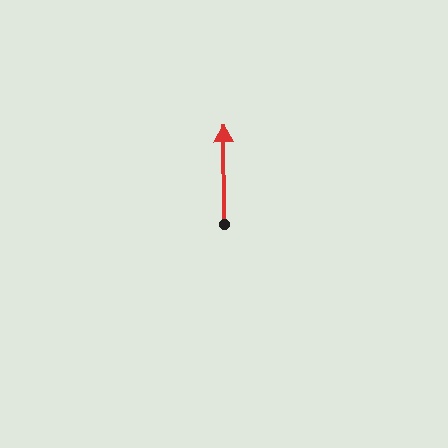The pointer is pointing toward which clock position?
Roughly 12 o'clock.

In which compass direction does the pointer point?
North.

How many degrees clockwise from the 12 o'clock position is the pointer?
Approximately 360 degrees.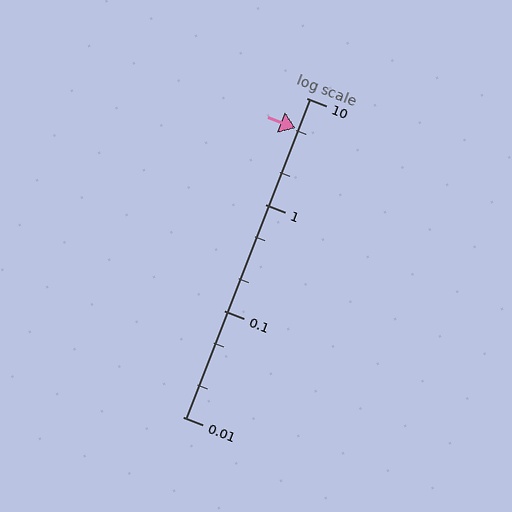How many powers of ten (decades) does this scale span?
The scale spans 3 decades, from 0.01 to 10.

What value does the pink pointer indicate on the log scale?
The pointer indicates approximately 5.2.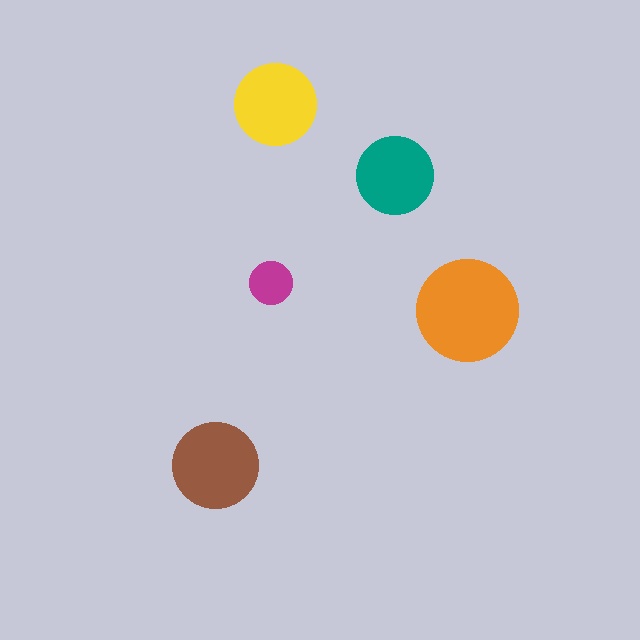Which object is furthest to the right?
The orange circle is rightmost.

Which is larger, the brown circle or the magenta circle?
The brown one.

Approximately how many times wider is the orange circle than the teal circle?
About 1.5 times wider.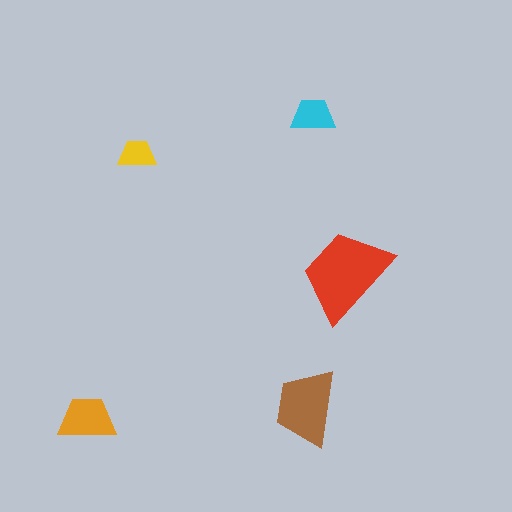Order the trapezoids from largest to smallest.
the red one, the brown one, the orange one, the cyan one, the yellow one.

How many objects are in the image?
There are 5 objects in the image.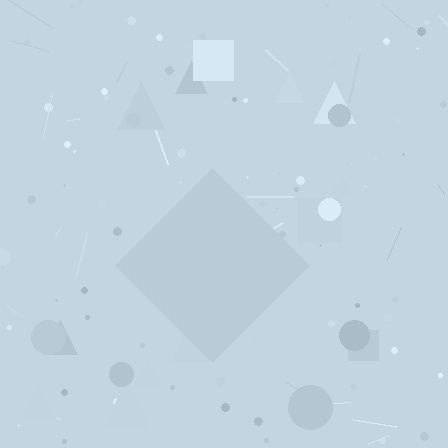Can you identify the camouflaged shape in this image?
The camouflaged shape is a diamond.